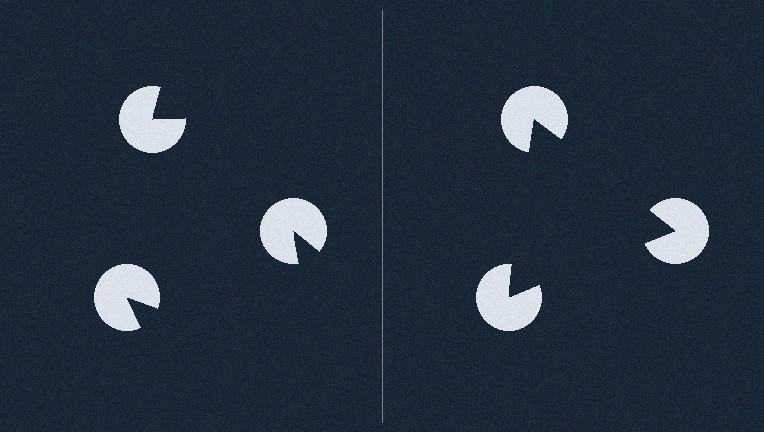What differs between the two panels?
The pac-man discs are positioned identically on both sides; only the wedge orientations differ. On the right they align to a triangle; on the left they are misaligned.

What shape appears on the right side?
An illusory triangle.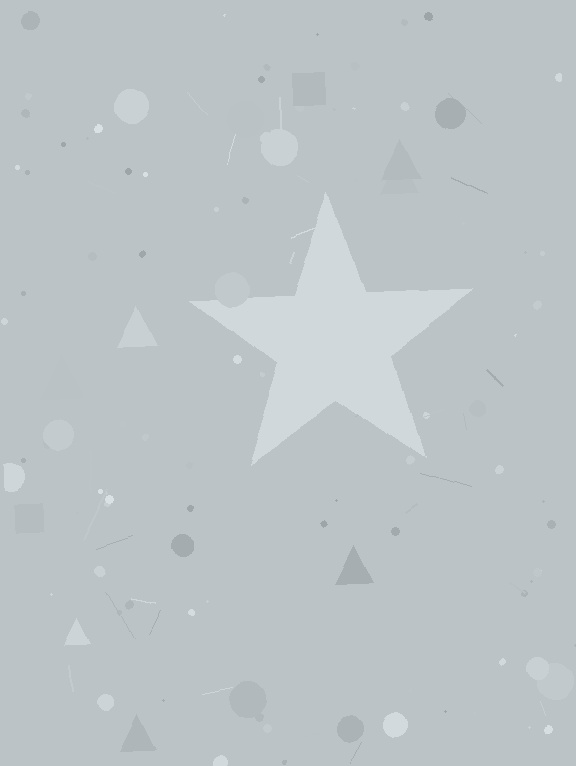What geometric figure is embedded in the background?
A star is embedded in the background.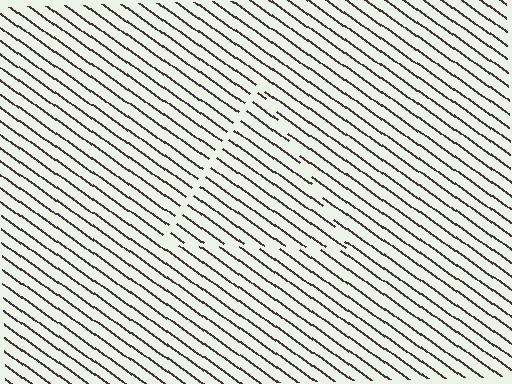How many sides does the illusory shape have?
3 sides — the line-ends trace a triangle.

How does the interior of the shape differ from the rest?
The interior of the shape contains the same grating, shifted by half a period — the contour is defined by the phase discontinuity where line-ends from the inner and outer gratings abut.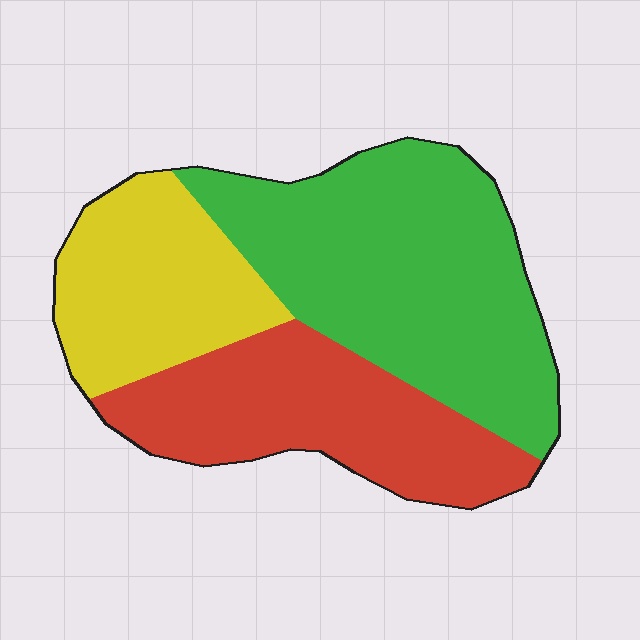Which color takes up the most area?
Green, at roughly 45%.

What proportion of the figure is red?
Red takes up about one third (1/3) of the figure.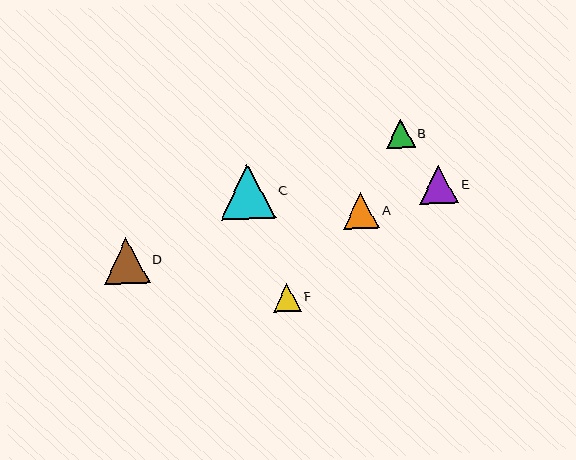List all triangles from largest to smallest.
From largest to smallest: C, D, E, A, B, F.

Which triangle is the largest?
Triangle C is the largest with a size of approximately 55 pixels.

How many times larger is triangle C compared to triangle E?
Triangle C is approximately 1.4 times the size of triangle E.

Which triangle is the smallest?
Triangle F is the smallest with a size of approximately 28 pixels.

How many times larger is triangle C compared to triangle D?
Triangle C is approximately 1.2 times the size of triangle D.